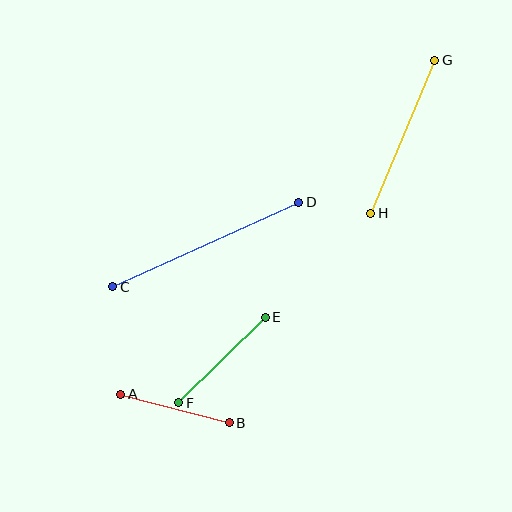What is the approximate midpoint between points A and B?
The midpoint is at approximately (175, 408) pixels.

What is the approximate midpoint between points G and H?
The midpoint is at approximately (403, 137) pixels.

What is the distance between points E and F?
The distance is approximately 122 pixels.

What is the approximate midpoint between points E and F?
The midpoint is at approximately (222, 360) pixels.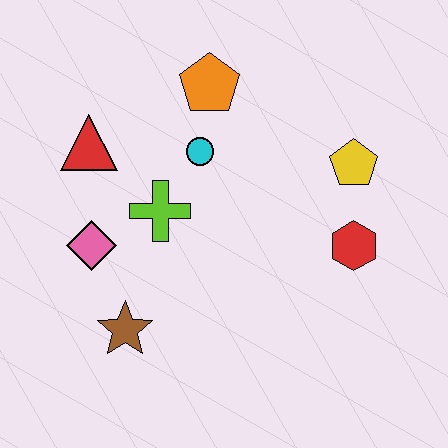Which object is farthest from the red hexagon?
The red triangle is farthest from the red hexagon.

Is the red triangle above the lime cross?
Yes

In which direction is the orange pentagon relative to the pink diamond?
The orange pentagon is above the pink diamond.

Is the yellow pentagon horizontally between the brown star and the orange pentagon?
No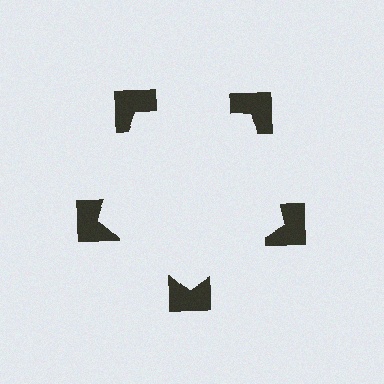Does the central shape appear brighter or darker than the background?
It typically appears slightly brighter than the background, even though no actual brightness change is drawn.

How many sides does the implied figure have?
5 sides.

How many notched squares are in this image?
There are 5 — one at each vertex of the illusory pentagon.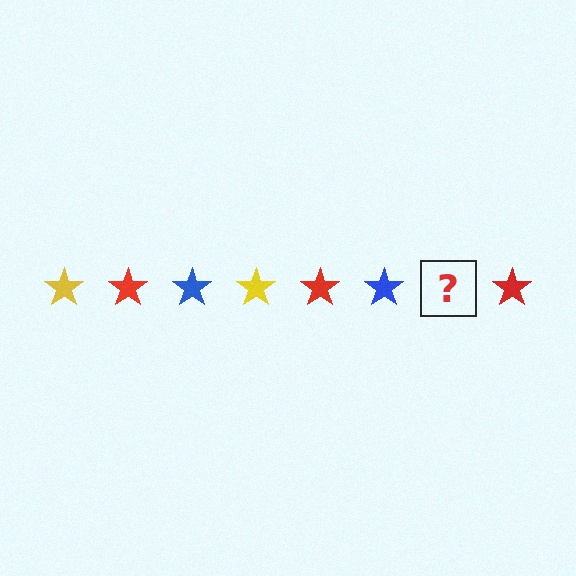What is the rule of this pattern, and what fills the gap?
The rule is that the pattern cycles through yellow, red, blue stars. The gap should be filled with a yellow star.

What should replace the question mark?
The question mark should be replaced with a yellow star.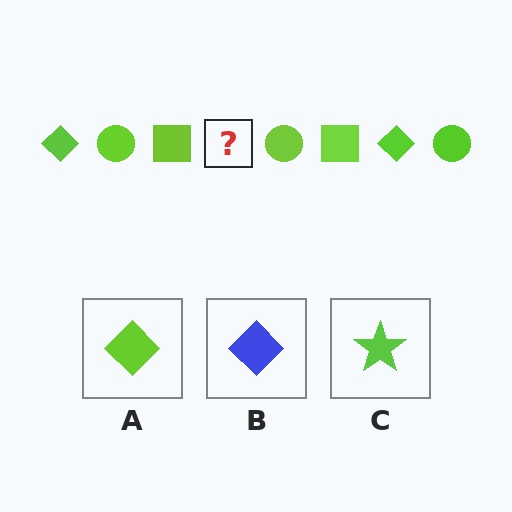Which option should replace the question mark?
Option A.